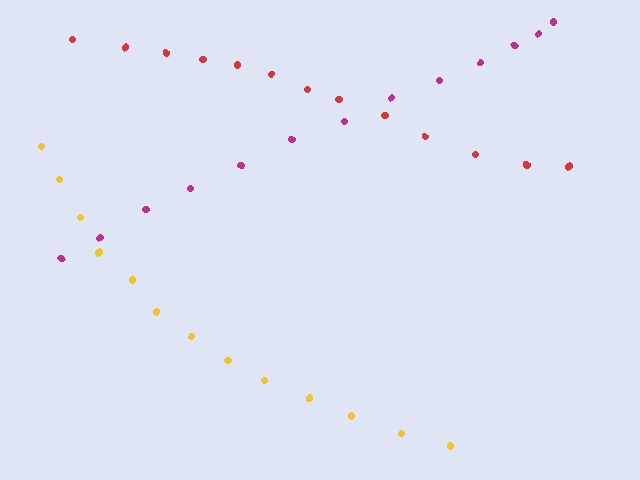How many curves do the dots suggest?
There are 3 distinct paths.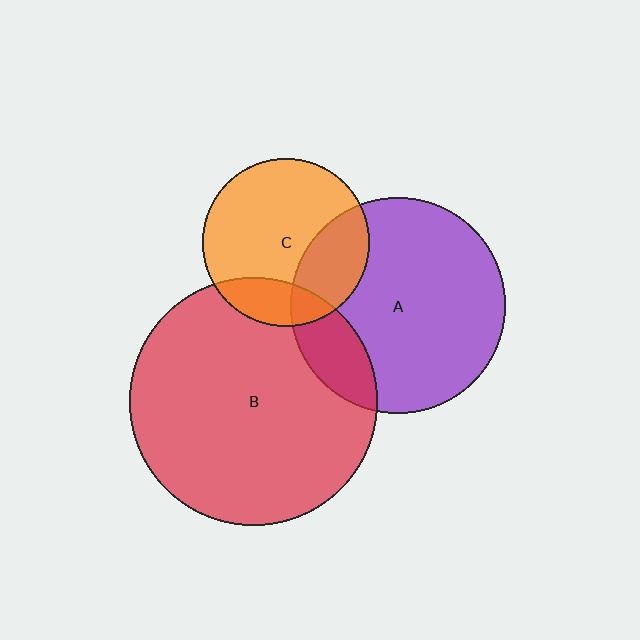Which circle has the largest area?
Circle B (red).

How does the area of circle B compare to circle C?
Approximately 2.2 times.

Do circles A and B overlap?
Yes.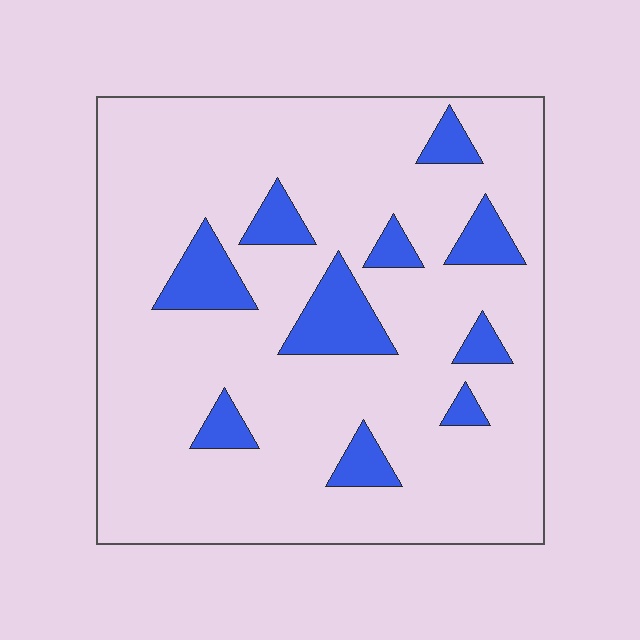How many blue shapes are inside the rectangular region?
10.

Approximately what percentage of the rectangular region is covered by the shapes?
Approximately 15%.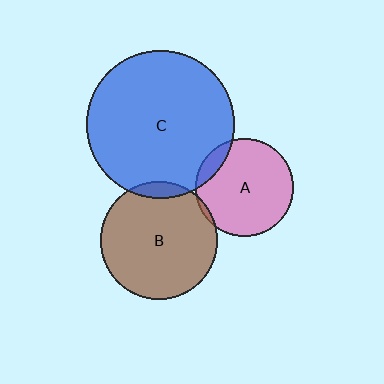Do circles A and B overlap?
Yes.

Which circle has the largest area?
Circle C (blue).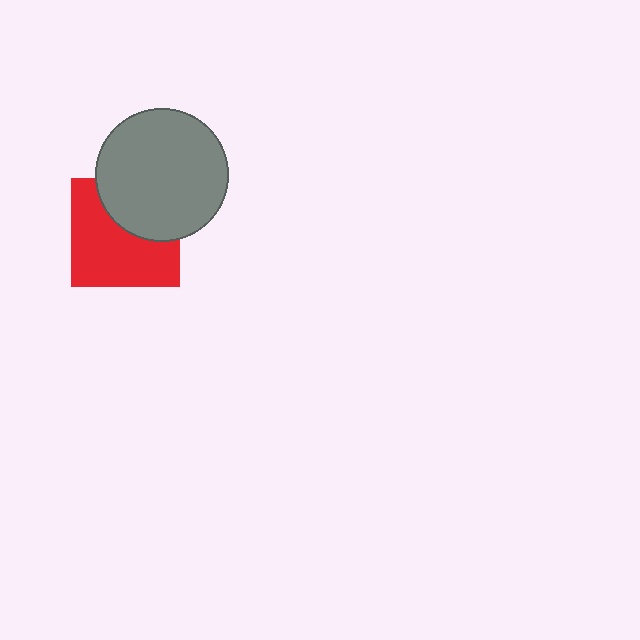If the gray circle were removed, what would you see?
You would see the complete red square.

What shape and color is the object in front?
The object in front is a gray circle.